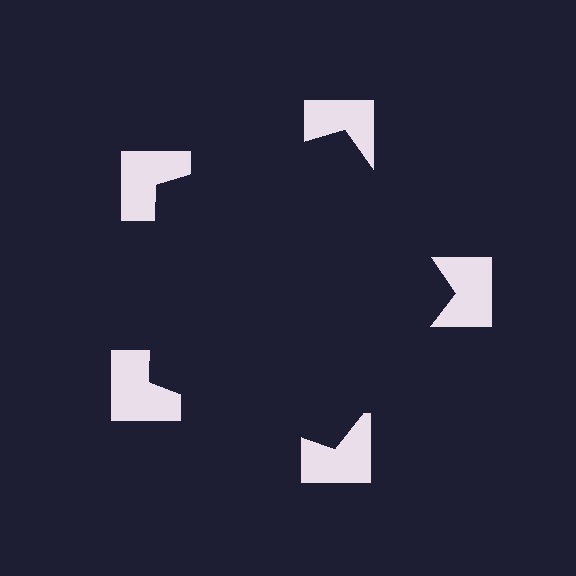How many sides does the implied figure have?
5 sides.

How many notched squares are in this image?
There are 5 — one at each vertex of the illusory pentagon.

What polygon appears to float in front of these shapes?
An illusory pentagon — its edges are inferred from the aligned wedge cuts in the notched squares, not physically drawn.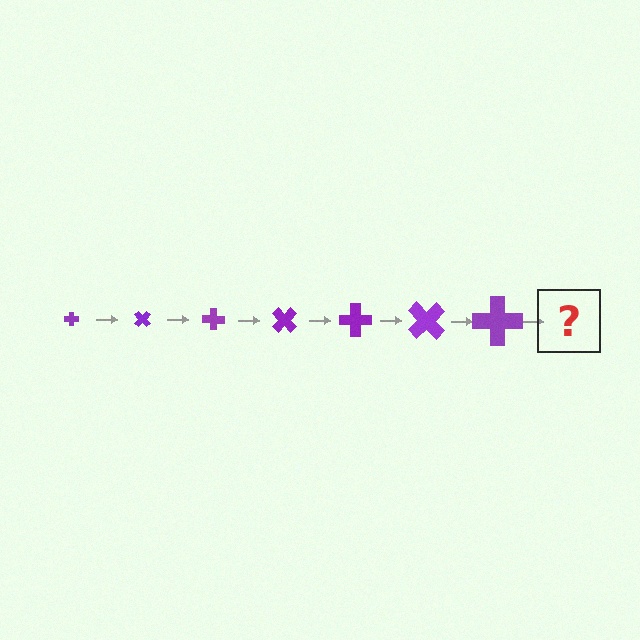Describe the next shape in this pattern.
It should be a cross, larger than the previous one and rotated 315 degrees from the start.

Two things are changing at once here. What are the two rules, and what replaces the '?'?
The two rules are that the cross grows larger each step and it rotates 45 degrees each step. The '?' should be a cross, larger than the previous one and rotated 315 degrees from the start.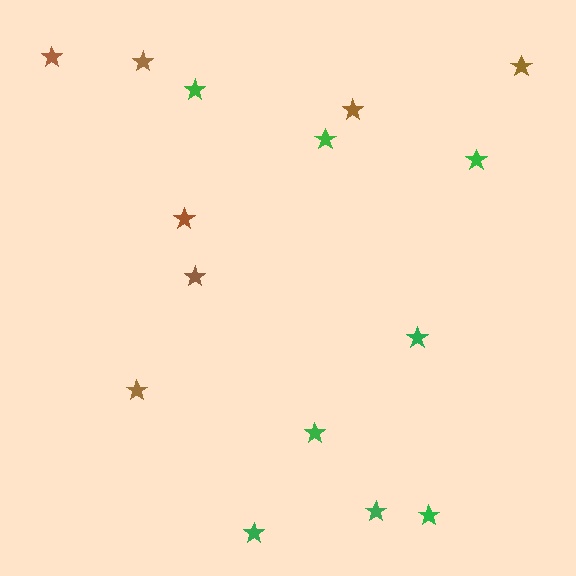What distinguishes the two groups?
There are 2 groups: one group of brown stars (7) and one group of green stars (8).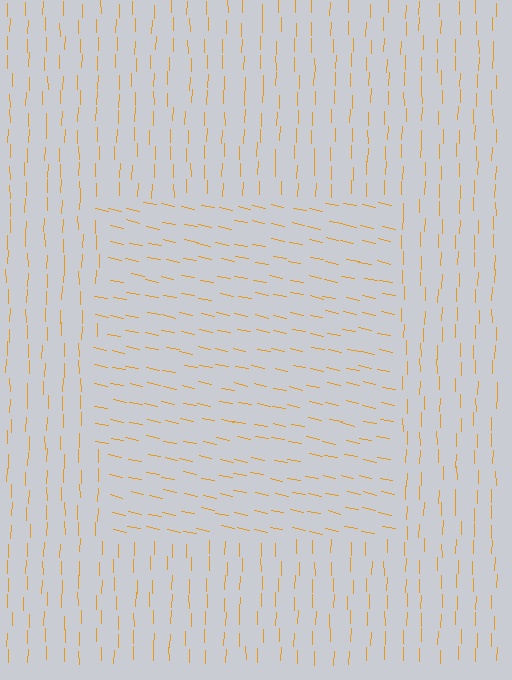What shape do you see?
I see a rectangle.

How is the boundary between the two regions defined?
The boundary is defined purely by a change in line orientation (approximately 79 degrees difference). All lines are the same color and thickness.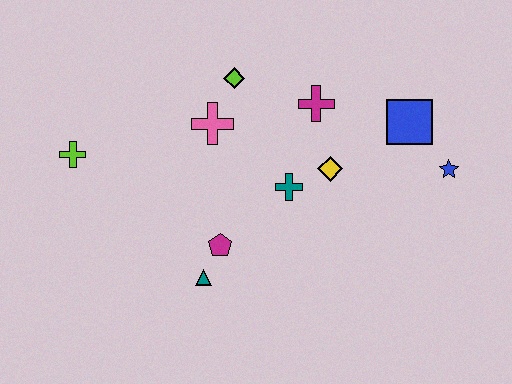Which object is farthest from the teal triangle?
The blue star is farthest from the teal triangle.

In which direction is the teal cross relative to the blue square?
The teal cross is to the left of the blue square.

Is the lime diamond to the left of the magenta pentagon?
No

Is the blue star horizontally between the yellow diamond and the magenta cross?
No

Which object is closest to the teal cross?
The yellow diamond is closest to the teal cross.